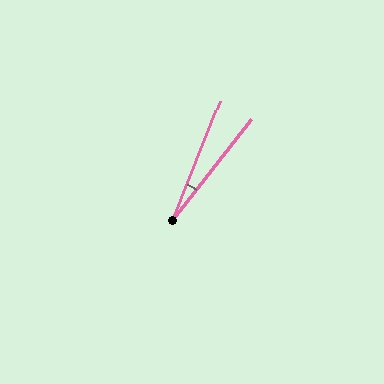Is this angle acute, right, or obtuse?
It is acute.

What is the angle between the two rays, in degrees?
Approximately 17 degrees.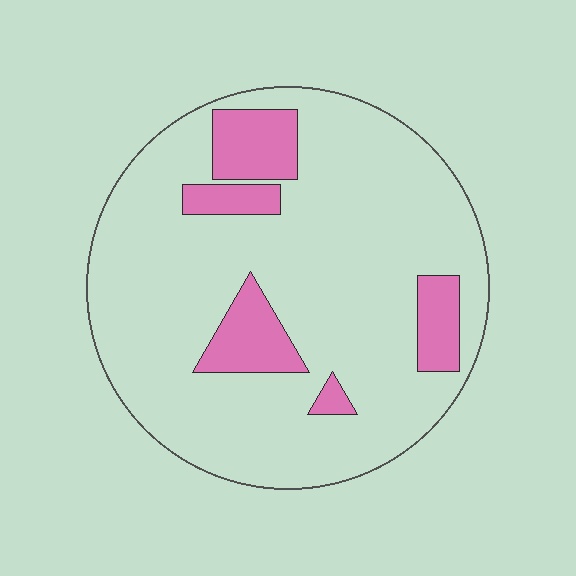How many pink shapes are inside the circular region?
5.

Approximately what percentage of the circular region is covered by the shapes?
Approximately 15%.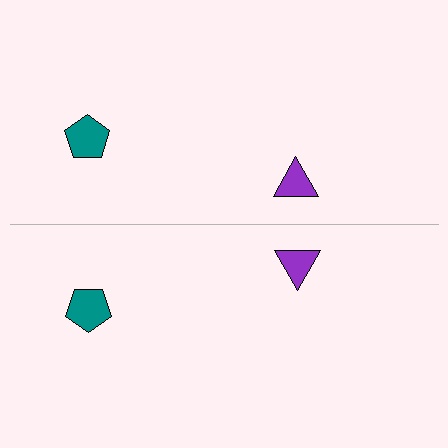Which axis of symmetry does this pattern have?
The pattern has a horizontal axis of symmetry running through the center of the image.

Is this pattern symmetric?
Yes, this pattern has bilateral (reflection) symmetry.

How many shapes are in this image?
There are 4 shapes in this image.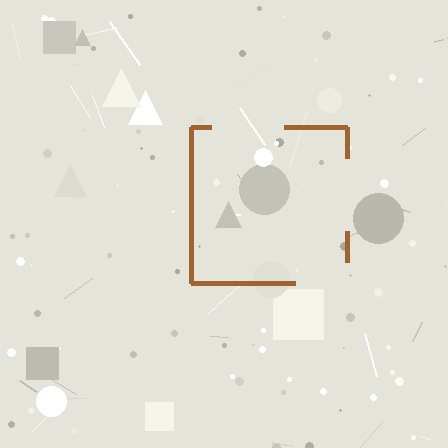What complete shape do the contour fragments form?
The contour fragments form a square.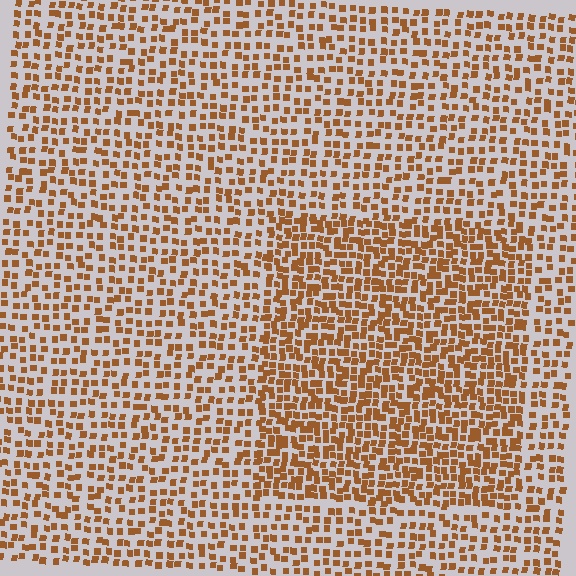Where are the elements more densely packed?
The elements are more densely packed inside the rectangle boundary.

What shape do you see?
I see a rectangle.